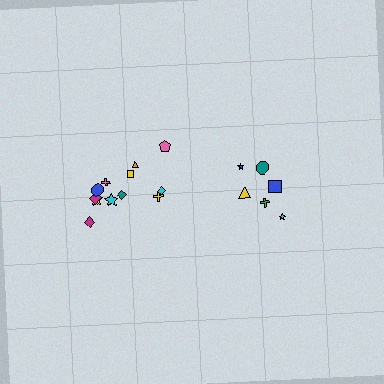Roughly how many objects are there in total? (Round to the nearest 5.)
Roughly 20 objects in total.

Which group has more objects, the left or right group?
The left group.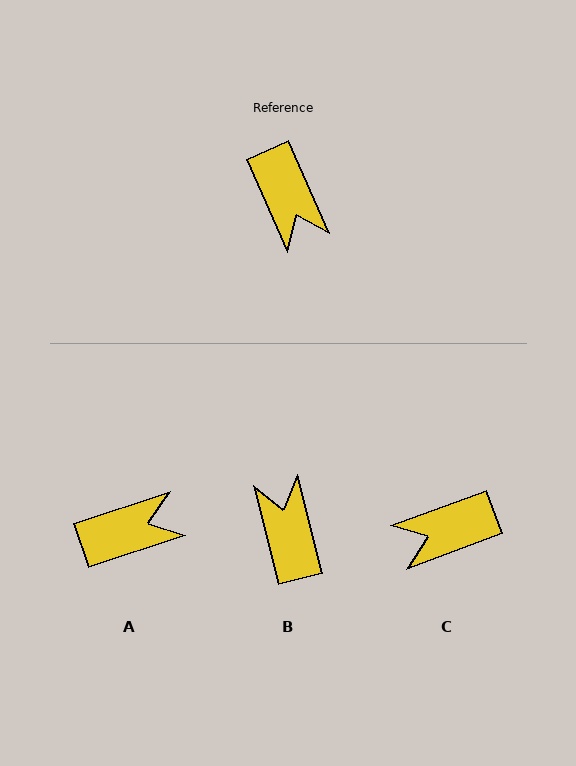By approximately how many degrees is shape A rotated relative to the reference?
Approximately 84 degrees counter-clockwise.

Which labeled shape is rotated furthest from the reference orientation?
B, about 170 degrees away.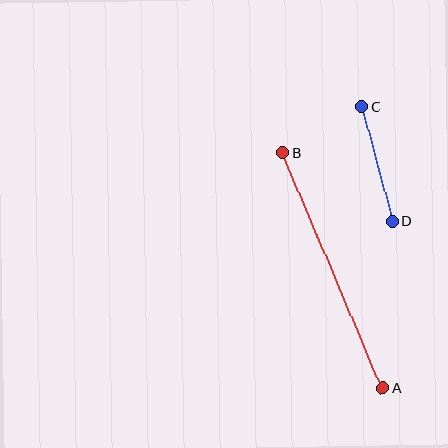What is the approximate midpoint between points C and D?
The midpoint is at approximately (377, 164) pixels.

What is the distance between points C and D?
The distance is approximately 119 pixels.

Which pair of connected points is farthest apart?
Points A and B are farthest apart.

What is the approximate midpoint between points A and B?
The midpoint is at approximately (333, 270) pixels.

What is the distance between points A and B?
The distance is approximately 256 pixels.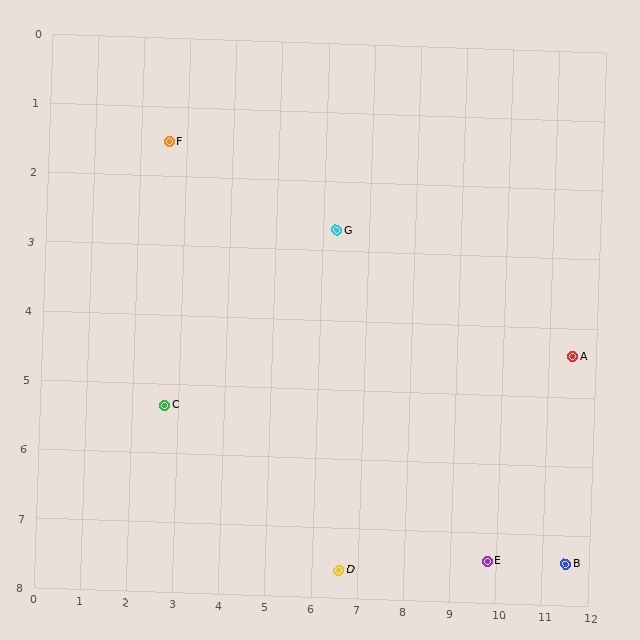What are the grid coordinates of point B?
Point B is at approximately (11.5, 7.4).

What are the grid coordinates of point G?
Point G is at approximately (6.3, 2.7).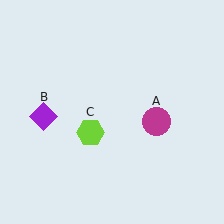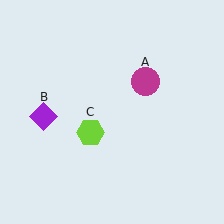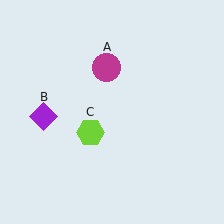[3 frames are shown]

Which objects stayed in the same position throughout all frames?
Purple diamond (object B) and lime hexagon (object C) remained stationary.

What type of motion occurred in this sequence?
The magenta circle (object A) rotated counterclockwise around the center of the scene.